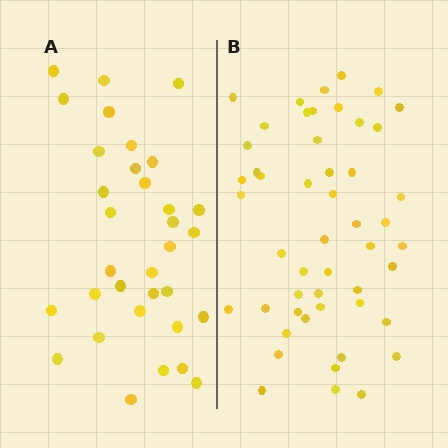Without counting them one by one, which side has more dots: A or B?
Region B (the right region) has more dots.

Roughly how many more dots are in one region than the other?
Region B has approximately 15 more dots than region A.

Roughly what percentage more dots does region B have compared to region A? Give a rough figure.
About 50% more.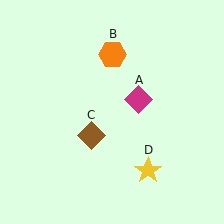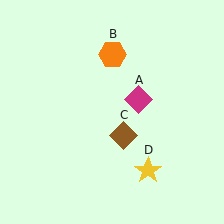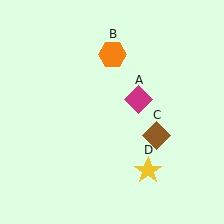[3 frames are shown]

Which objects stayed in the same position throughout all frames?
Magenta diamond (object A) and orange hexagon (object B) and yellow star (object D) remained stationary.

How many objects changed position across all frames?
1 object changed position: brown diamond (object C).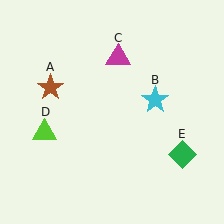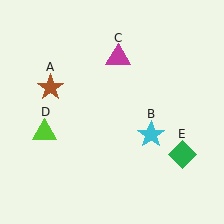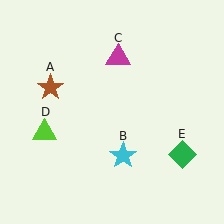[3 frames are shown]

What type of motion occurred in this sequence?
The cyan star (object B) rotated clockwise around the center of the scene.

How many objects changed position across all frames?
1 object changed position: cyan star (object B).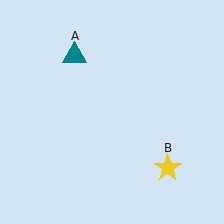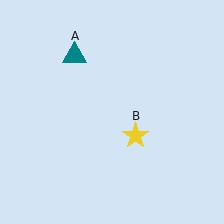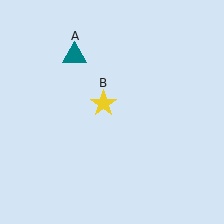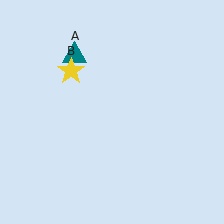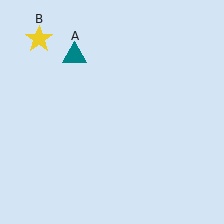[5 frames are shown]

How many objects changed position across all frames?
1 object changed position: yellow star (object B).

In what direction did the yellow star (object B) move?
The yellow star (object B) moved up and to the left.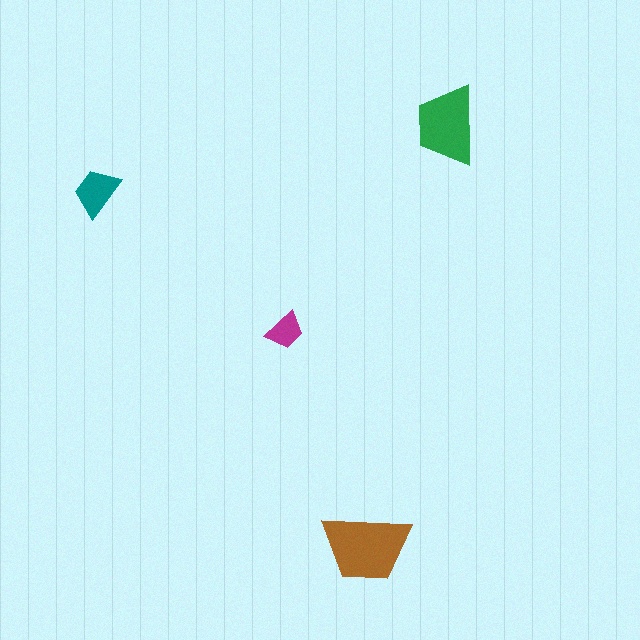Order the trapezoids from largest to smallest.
the brown one, the green one, the teal one, the magenta one.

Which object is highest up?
The green trapezoid is topmost.